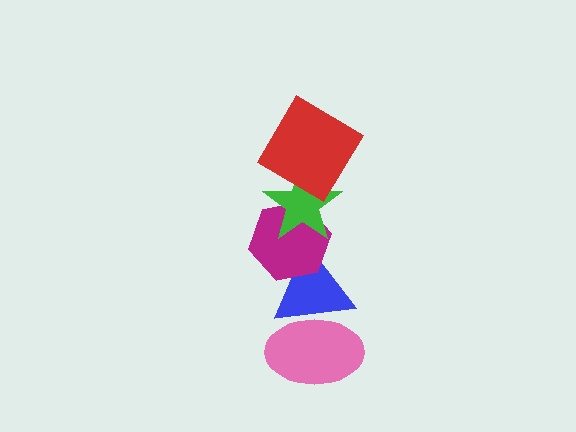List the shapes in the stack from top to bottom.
From top to bottom: the red diamond, the green star, the magenta hexagon, the blue triangle, the pink ellipse.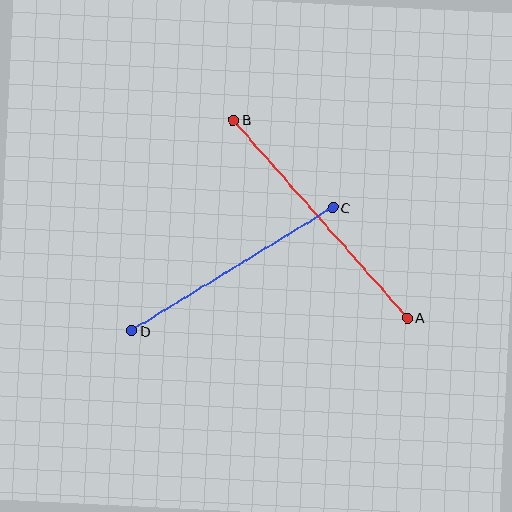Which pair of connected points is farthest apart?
Points A and B are farthest apart.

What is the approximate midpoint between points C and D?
The midpoint is at approximately (232, 269) pixels.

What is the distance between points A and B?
The distance is approximately 264 pixels.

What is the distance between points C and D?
The distance is approximately 236 pixels.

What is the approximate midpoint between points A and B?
The midpoint is at approximately (320, 219) pixels.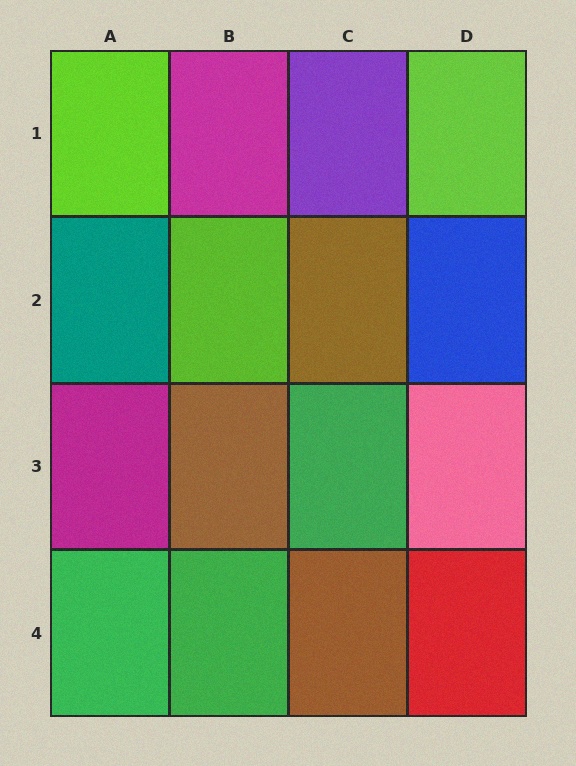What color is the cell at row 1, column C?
Purple.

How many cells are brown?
3 cells are brown.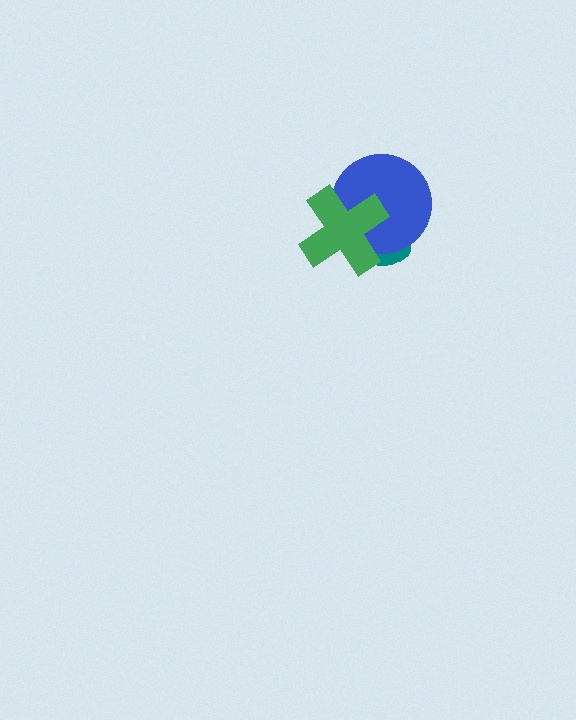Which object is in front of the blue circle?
The green cross is in front of the blue circle.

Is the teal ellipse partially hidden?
Yes, it is partially covered by another shape.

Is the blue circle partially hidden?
Yes, it is partially covered by another shape.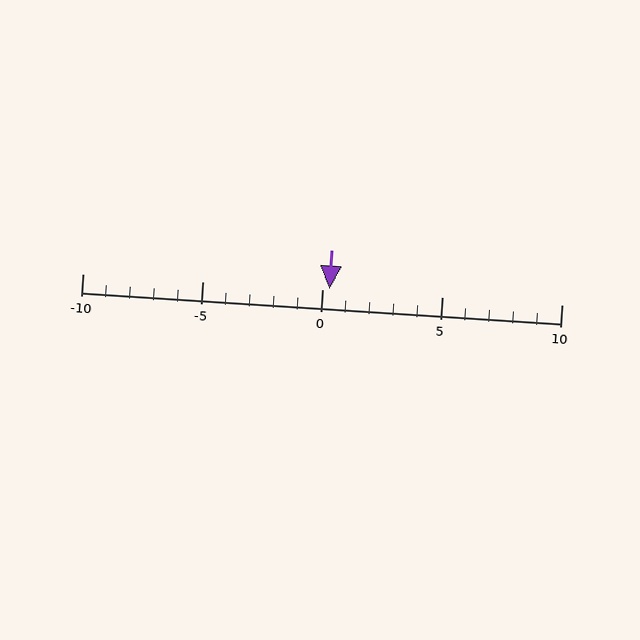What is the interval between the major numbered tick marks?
The major tick marks are spaced 5 units apart.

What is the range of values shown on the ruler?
The ruler shows values from -10 to 10.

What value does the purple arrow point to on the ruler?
The purple arrow points to approximately 0.